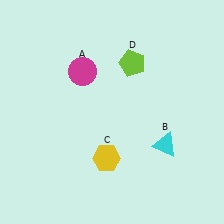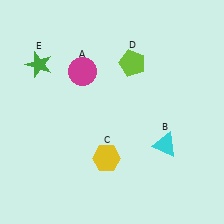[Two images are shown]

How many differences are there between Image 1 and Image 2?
There is 1 difference between the two images.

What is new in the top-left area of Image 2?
A green star (E) was added in the top-left area of Image 2.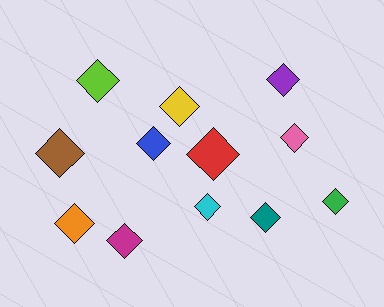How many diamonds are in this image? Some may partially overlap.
There are 12 diamonds.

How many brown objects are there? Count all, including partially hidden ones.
There is 1 brown object.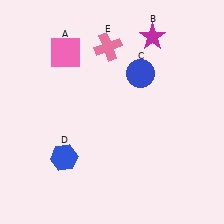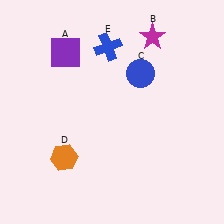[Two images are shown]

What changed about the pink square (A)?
In Image 1, A is pink. In Image 2, it changed to purple.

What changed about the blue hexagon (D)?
In Image 1, D is blue. In Image 2, it changed to orange.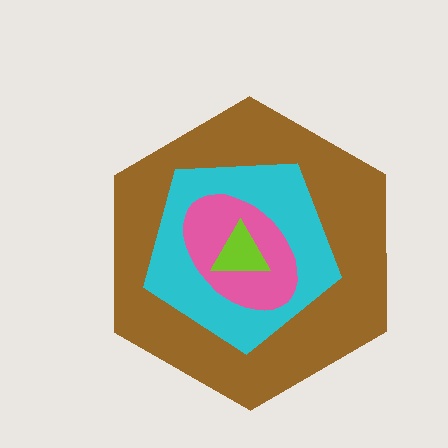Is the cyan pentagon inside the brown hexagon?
Yes.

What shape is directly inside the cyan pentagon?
The pink ellipse.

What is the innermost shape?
The lime triangle.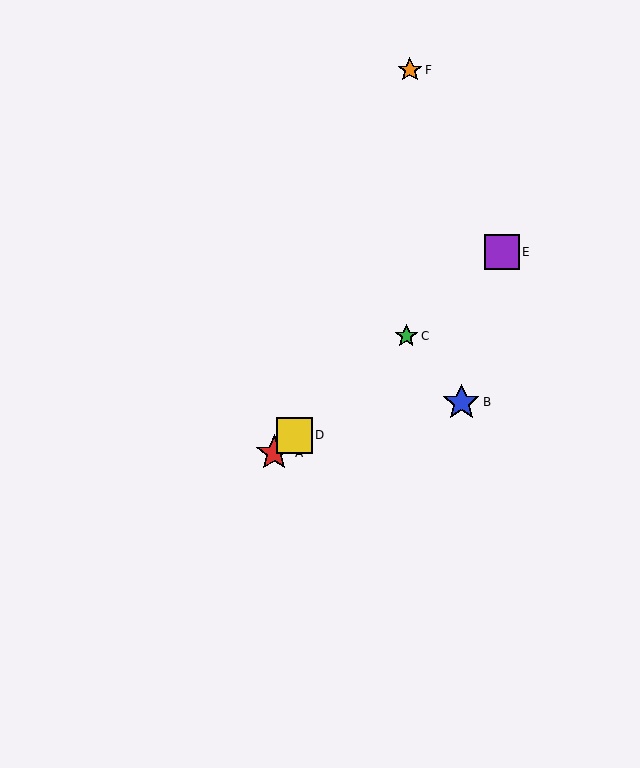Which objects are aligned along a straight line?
Objects A, C, D, E are aligned along a straight line.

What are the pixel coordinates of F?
Object F is at (410, 70).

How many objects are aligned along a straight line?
4 objects (A, C, D, E) are aligned along a straight line.